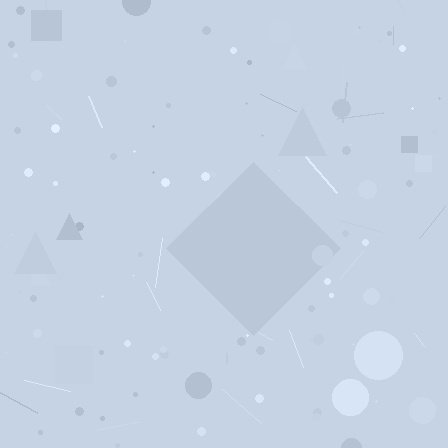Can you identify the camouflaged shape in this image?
The camouflaged shape is a diamond.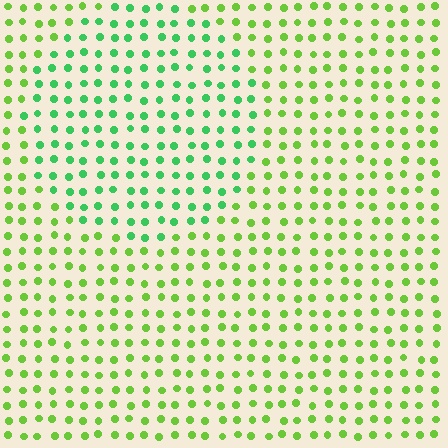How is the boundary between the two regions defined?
The boundary is defined purely by a slight shift in hue (about 36 degrees). Spacing, size, and orientation are identical on both sides.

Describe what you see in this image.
The image is filled with small lime elements in a uniform arrangement. A circle-shaped region is visible where the elements are tinted to a slightly different hue, forming a subtle color boundary.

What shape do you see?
I see a circle.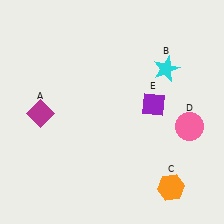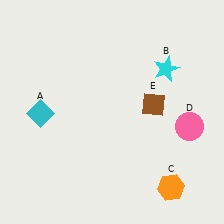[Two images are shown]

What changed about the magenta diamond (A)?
In Image 1, A is magenta. In Image 2, it changed to cyan.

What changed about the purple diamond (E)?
In Image 1, E is purple. In Image 2, it changed to brown.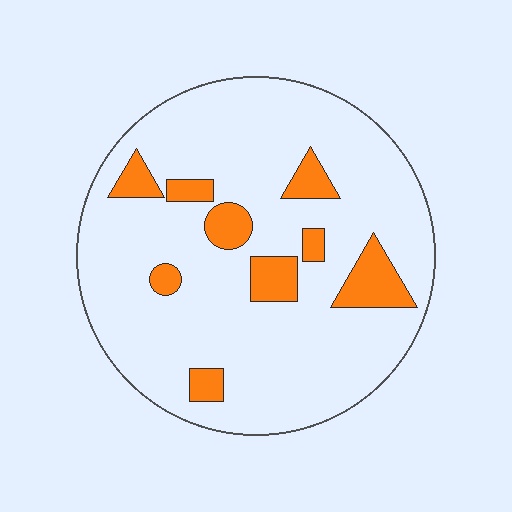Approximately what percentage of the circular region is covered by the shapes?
Approximately 15%.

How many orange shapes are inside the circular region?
9.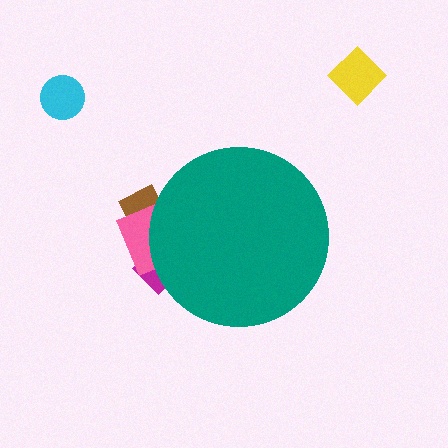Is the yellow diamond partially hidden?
No, the yellow diamond is fully visible.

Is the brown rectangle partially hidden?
Yes, the brown rectangle is partially hidden behind the teal circle.